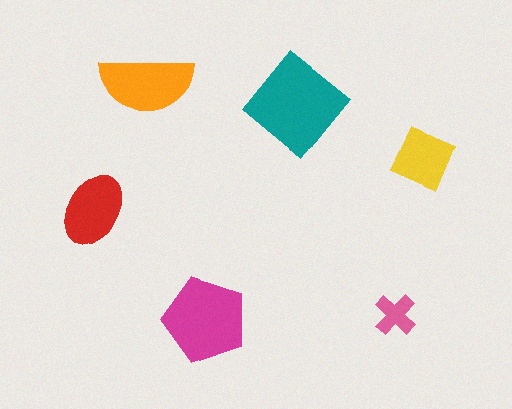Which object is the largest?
The teal diamond.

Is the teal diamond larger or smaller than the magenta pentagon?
Larger.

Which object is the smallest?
The pink cross.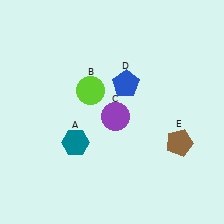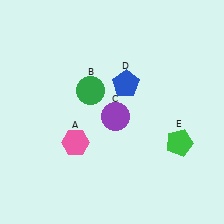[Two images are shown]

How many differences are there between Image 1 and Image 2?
There are 3 differences between the two images.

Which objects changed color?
A changed from teal to pink. B changed from lime to green. E changed from brown to green.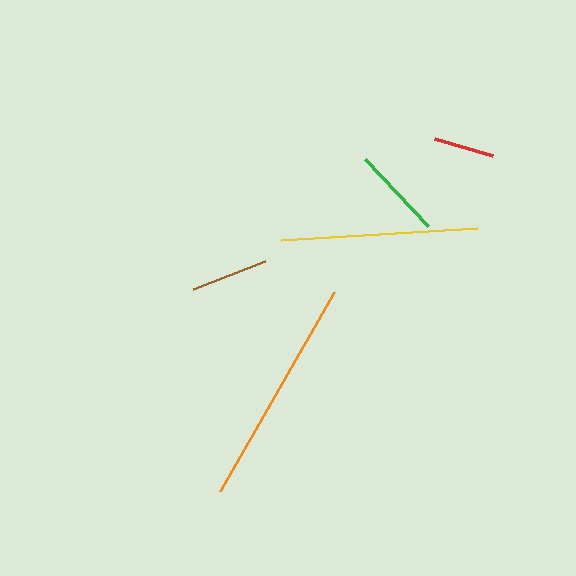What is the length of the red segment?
The red segment is approximately 60 pixels long.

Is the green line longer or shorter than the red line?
The green line is longer than the red line.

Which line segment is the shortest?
The red line is the shortest at approximately 60 pixels.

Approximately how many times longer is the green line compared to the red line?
The green line is approximately 1.5 times the length of the red line.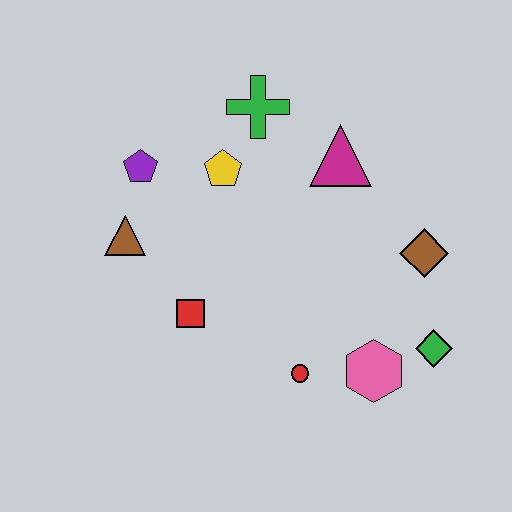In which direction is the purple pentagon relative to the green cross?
The purple pentagon is to the left of the green cross.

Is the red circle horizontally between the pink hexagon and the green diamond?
No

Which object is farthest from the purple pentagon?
The green diamond is farthest from the purple pentagon.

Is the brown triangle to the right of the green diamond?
No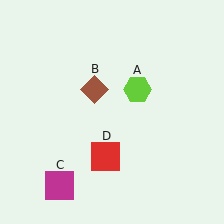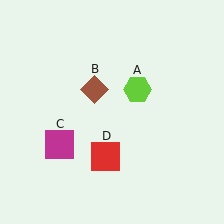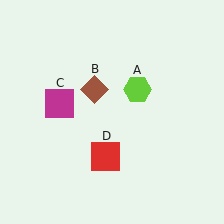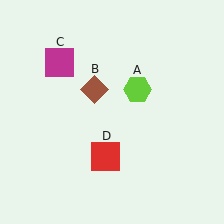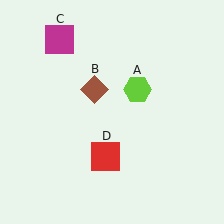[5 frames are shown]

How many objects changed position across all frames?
1 object changed position: magenta square (object C).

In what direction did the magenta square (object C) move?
The magenta square (object C) moved up.